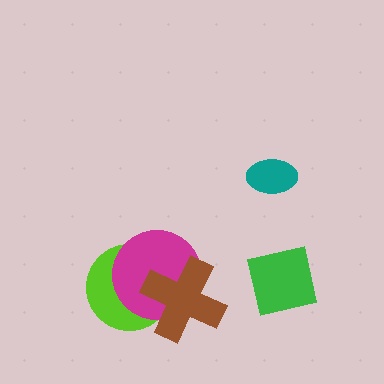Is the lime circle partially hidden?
Yes, it is partially covered by another shape.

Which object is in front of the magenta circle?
The brown cross is in front of the magenta circle.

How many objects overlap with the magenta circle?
2 objects overlap with the magenta circle.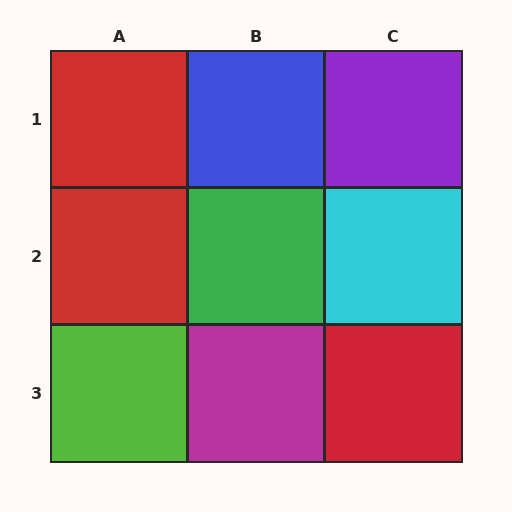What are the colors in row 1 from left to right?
Red, blue, purple.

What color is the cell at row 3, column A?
Lime.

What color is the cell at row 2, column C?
Cyan.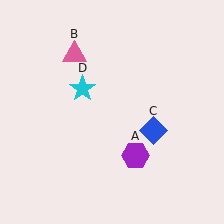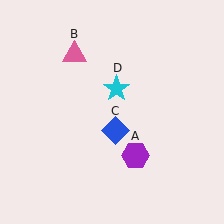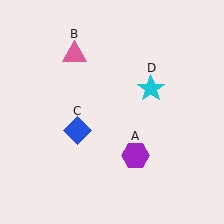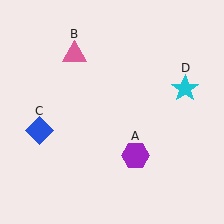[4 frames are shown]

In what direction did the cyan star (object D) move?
The cyan star (object D) moved right.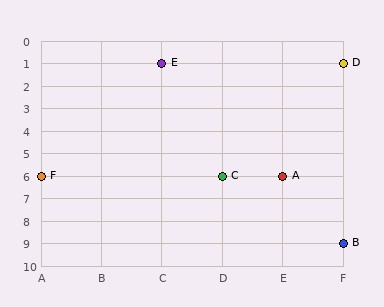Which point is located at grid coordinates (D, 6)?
Point C is at (D, 6).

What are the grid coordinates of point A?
Point A is at grid coordinates (E, 6).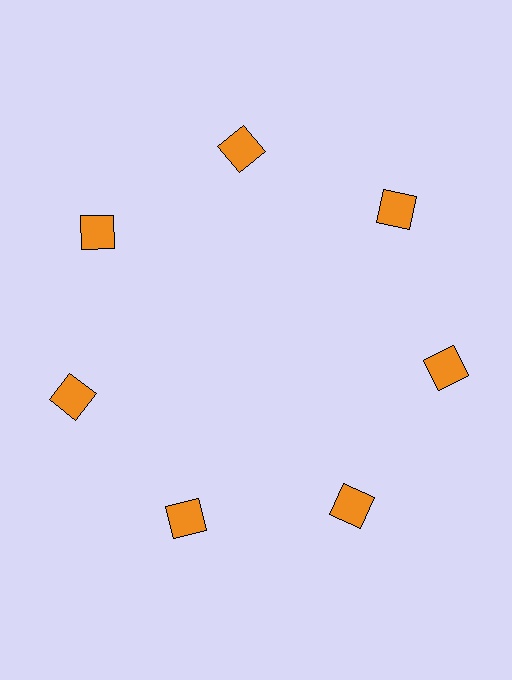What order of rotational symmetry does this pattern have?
This pattern has 7-fold rotational symmetry.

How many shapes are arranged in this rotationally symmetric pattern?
There are 7 shapes, arranged in 7 groups of 1.